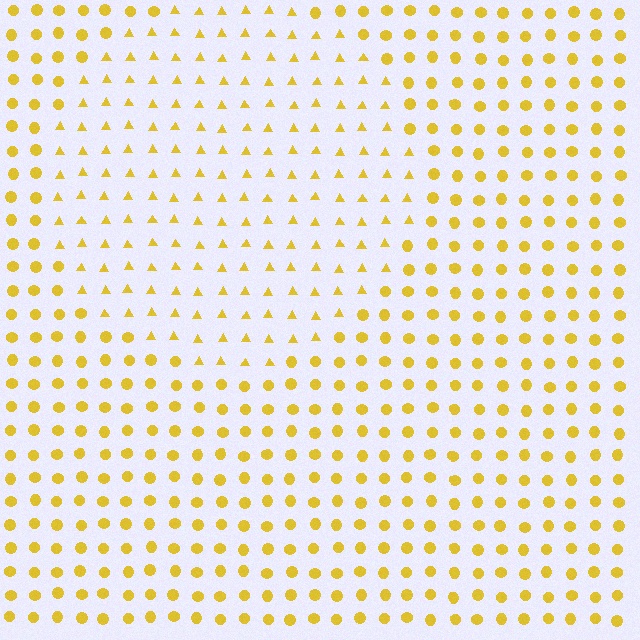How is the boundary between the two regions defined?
The boundary is defined by a change in element shape: triangles inside vs. circles outside. All elements share the same color and spacing.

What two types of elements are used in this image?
The image uses triangles inside the circle region and circles outside it.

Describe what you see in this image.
The image is filled with small yellow elements arranged in a uniform grid. A circle-shaped region contains triangles, while the surrounding area contains circles. The boundary is defined purely by the change in element shape.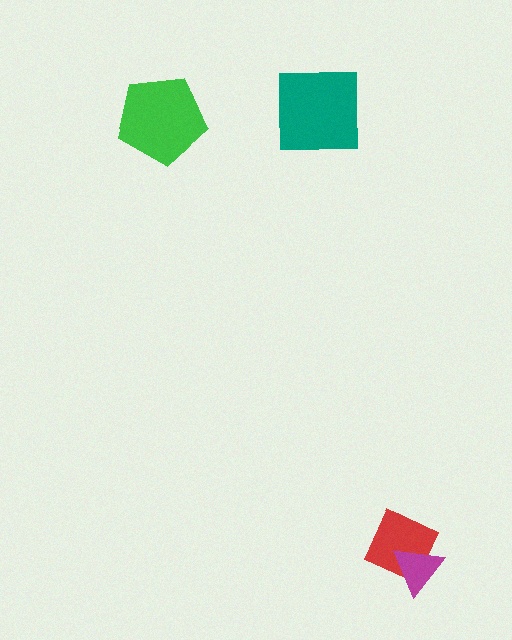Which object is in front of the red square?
The magenta triangle is in front of the red square.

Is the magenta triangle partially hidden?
No, no other shape covers it.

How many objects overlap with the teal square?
0 objects overlap with the teal square.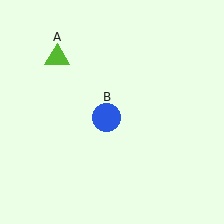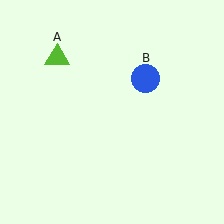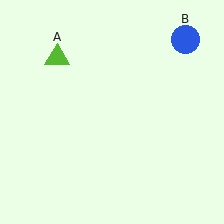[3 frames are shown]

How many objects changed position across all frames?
1 object changed position: blue circle (object B).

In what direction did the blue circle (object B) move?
The blue circle (object B) moved up and to the right.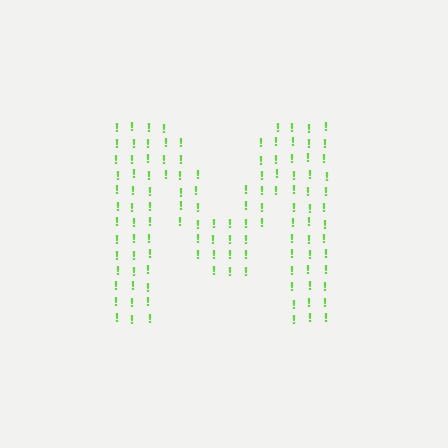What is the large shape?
The large shape is the letter M.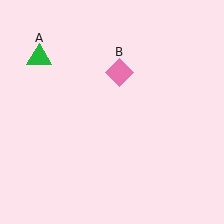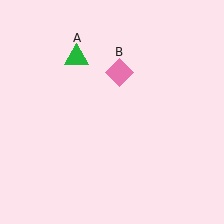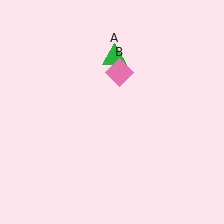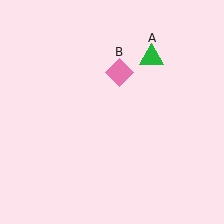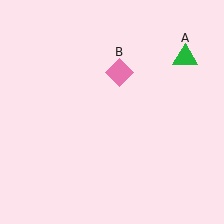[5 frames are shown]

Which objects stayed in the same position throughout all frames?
Pink diamond (object B) remained stationary.